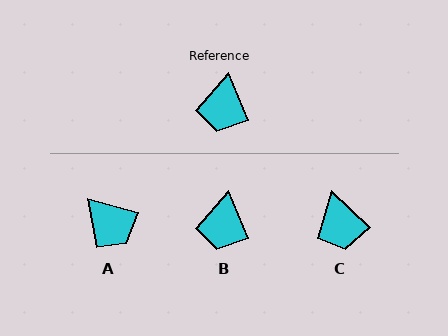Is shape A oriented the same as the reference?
No, it is off by about 52 degrees.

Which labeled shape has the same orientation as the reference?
B.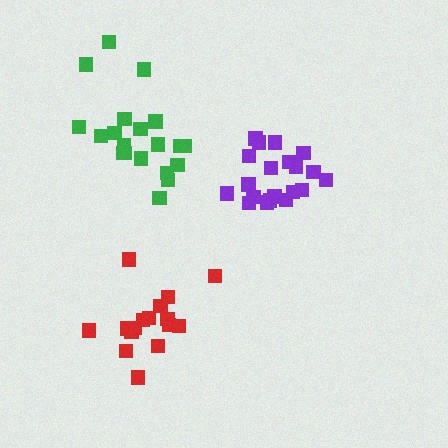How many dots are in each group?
Group 1: 20 dots, Group 2: 16 dots, Group 3: 20 dots (56 total).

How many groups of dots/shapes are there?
There are 3 groups.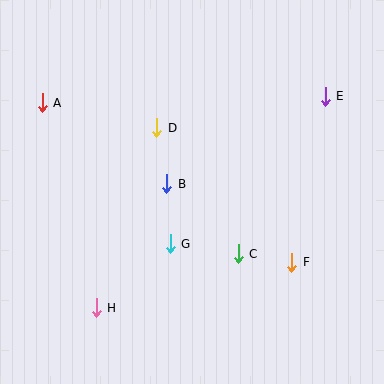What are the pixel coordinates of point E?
Point E is at (325, 96).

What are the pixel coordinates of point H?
Point H is at (96, 308).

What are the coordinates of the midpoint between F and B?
The midpoint between F and B is at (229, 223).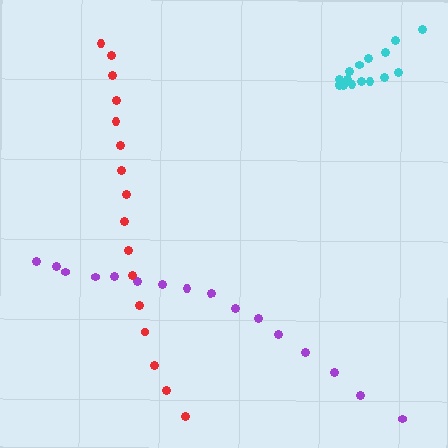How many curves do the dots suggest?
There are 3 distinct paths.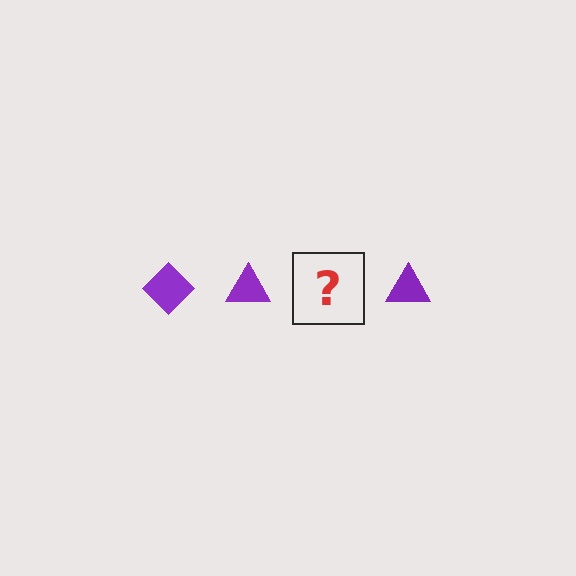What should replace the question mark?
The question mark should be replaced with a purple diamond.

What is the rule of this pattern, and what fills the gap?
The rule is that the pattern cycles through diamond, triangle shapes in purple. The gap should be filled with a purple diamond.